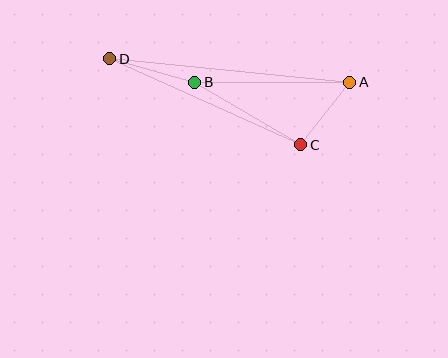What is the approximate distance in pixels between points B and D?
The distance between B and D is approximately 88 pixels.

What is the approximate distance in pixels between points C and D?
The distance between C and D is approximately 209 pixels.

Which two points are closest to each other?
Points A and C are closest to each other.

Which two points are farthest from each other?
Points A and D are farthest from each other.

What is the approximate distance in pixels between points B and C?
The distance between B and C is approximately 123 pixels.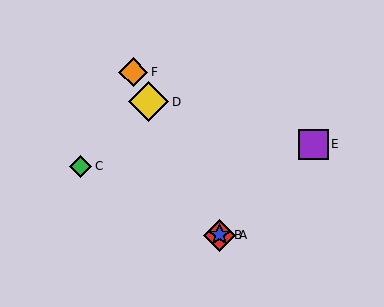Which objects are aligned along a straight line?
Objects A, B, D, F are aligned along a straight line.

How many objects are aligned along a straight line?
4 objects (A, B, D, F) are aligned along a straight line.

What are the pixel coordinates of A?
Object A is at (220, 235).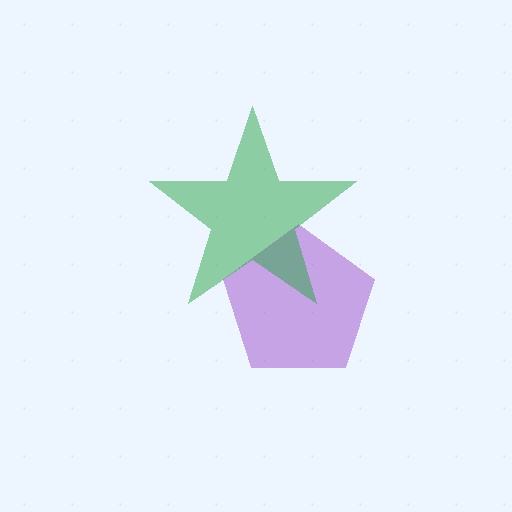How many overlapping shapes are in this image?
There are 2 overlapping shapes in the image.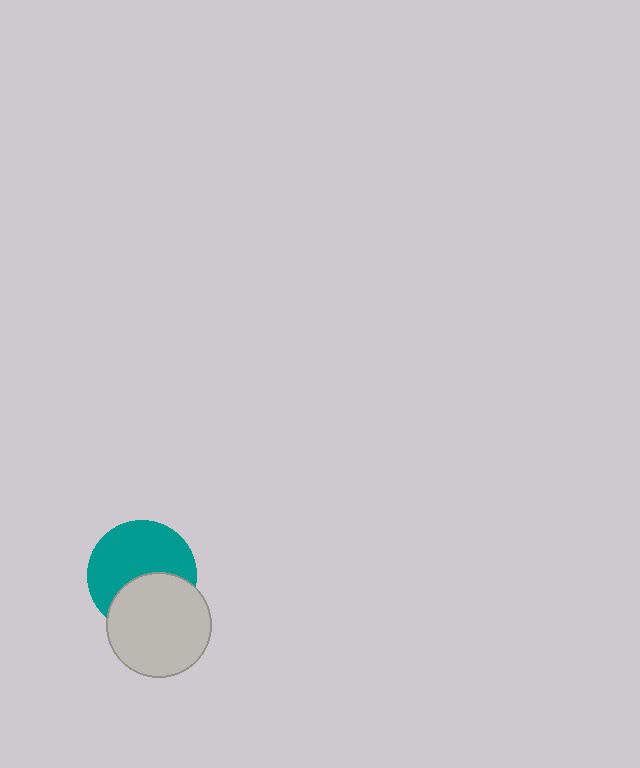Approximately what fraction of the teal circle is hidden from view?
Roughly 39% of the teal circle is hidden behind the light gray circle.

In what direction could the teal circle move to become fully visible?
The teal circle could move up. That would shift it out from behind the light gray circle entirely.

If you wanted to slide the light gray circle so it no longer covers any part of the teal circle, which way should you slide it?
Slide it down — that is the most direct way to separate the two shapes.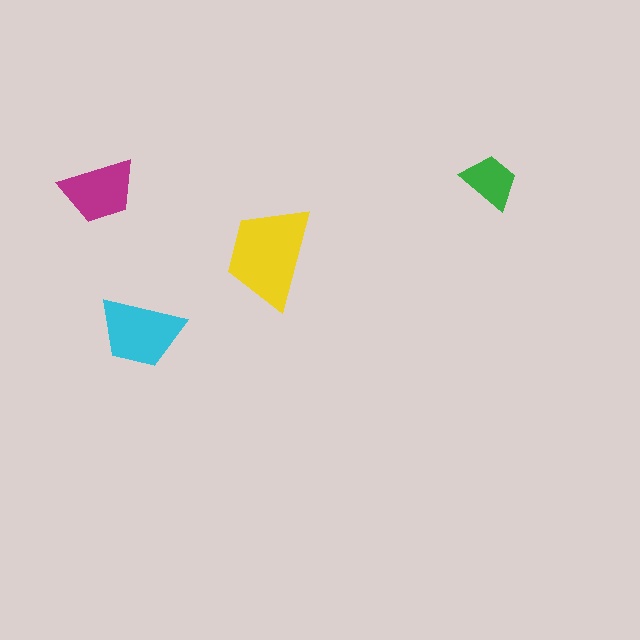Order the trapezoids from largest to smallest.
the yellow one, the cyan one, the magenta one, the green one.